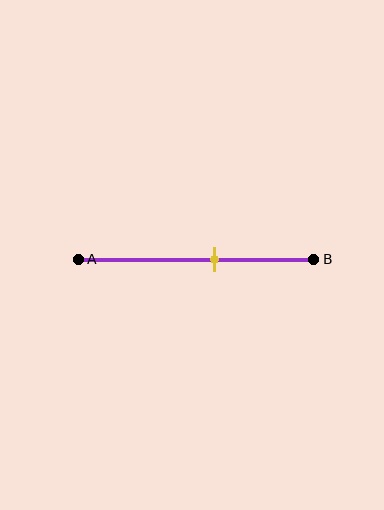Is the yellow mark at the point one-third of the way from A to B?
No, the mark is at about 60% from A, not at the 33% one-third point.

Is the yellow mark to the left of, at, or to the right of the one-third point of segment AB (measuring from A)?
The yellow mark is to the right of the one-third point of segment AB.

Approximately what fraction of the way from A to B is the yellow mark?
The yellow mark is approximately 60% of the way from A to B.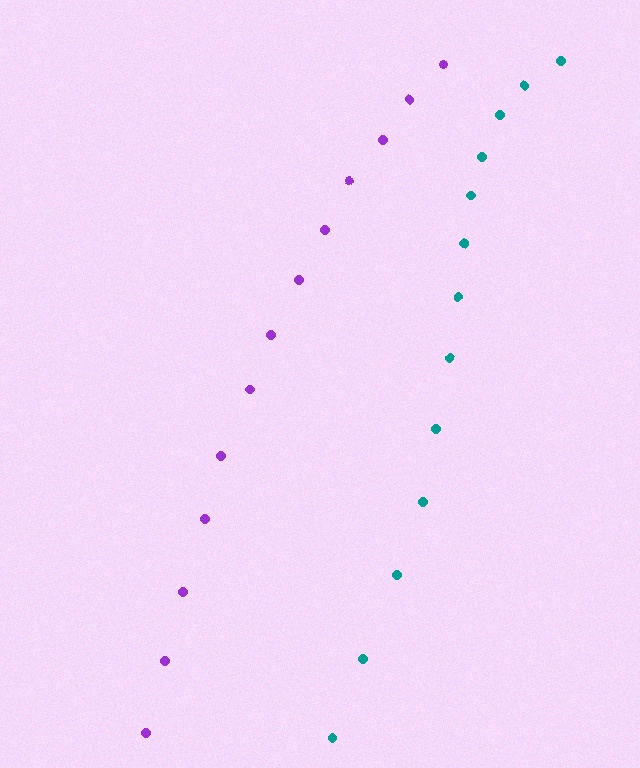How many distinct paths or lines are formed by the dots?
There are 2 distinct paths.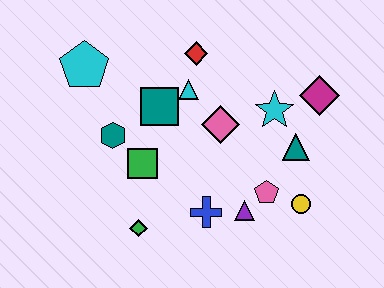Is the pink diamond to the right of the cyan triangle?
Yes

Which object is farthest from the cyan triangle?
The yellow circle is farthest from the cyan triangle.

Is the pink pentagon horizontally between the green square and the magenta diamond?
Yes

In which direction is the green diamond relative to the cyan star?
The green diamond is to the left of the cyan star.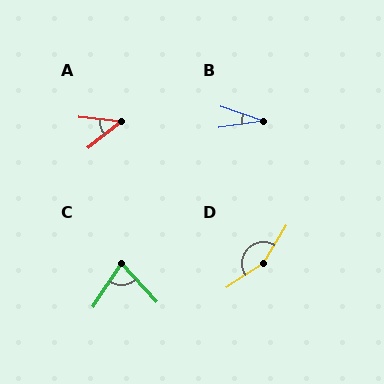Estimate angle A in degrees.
Approximately 45 degrees.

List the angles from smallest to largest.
B (27°), A (45°), C (76°), D (155°).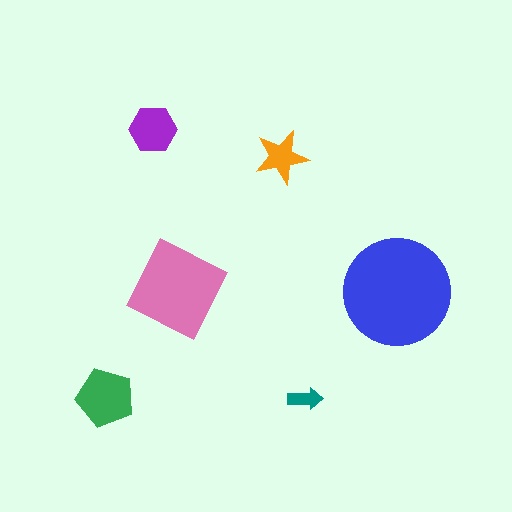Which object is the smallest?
The teal arrow.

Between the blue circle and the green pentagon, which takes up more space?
The blue circle.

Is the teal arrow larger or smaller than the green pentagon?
Smaller.